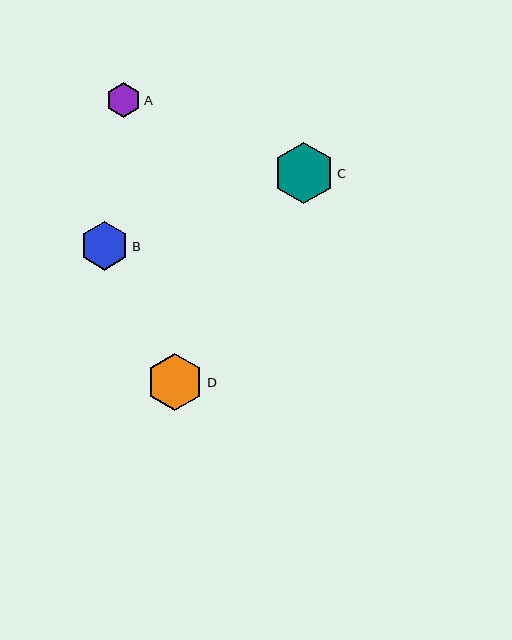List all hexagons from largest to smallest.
From largest to smallest: C, D, B, A.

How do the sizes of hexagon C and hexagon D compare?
Hexagon C and hexagon D are approximately the same size.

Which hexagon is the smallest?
Hexagon A is the smallest with a size of approximately 35 pixels.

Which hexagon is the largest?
Hexagon C is the largest with a size of approximately 61 pixels.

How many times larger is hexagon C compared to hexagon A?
Hexagon C is approximately 1.7 times the size of hexagon A.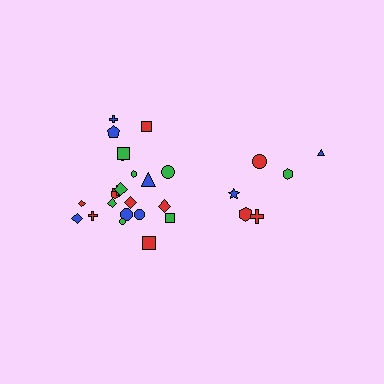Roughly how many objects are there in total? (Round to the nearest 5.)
Roughly 30 objects in total.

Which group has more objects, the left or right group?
The left group.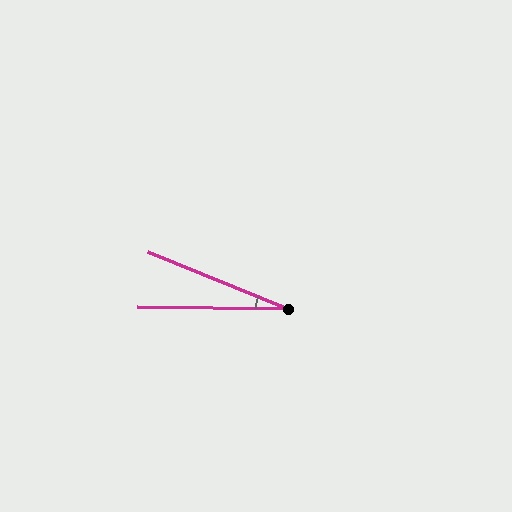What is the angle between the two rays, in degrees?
Approximately 22 degrees.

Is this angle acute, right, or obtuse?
It is acute.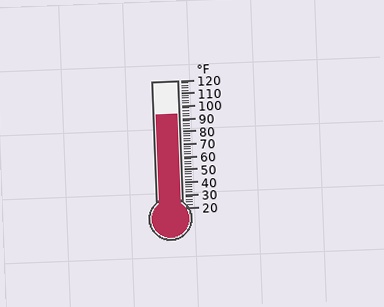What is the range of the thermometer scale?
The thermometer scale ranges from 20°F to 120°F.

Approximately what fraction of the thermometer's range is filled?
The thermometer is filled to approximately 75% of its range.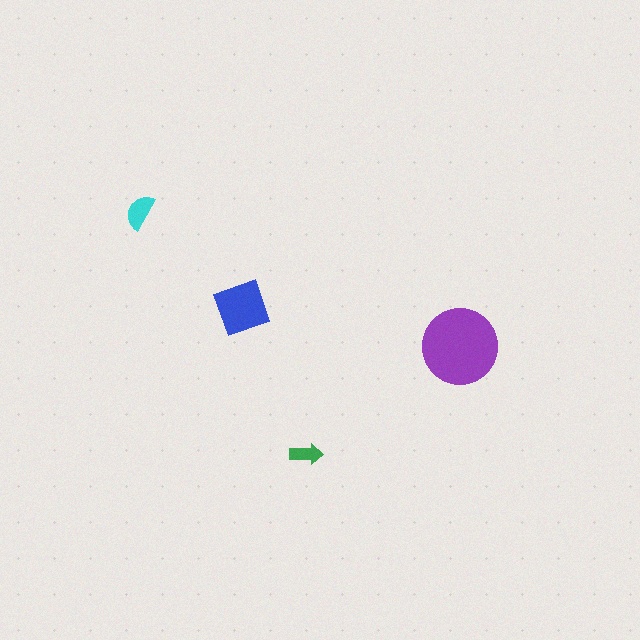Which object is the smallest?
The green arrow.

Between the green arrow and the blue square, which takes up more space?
The blue square.